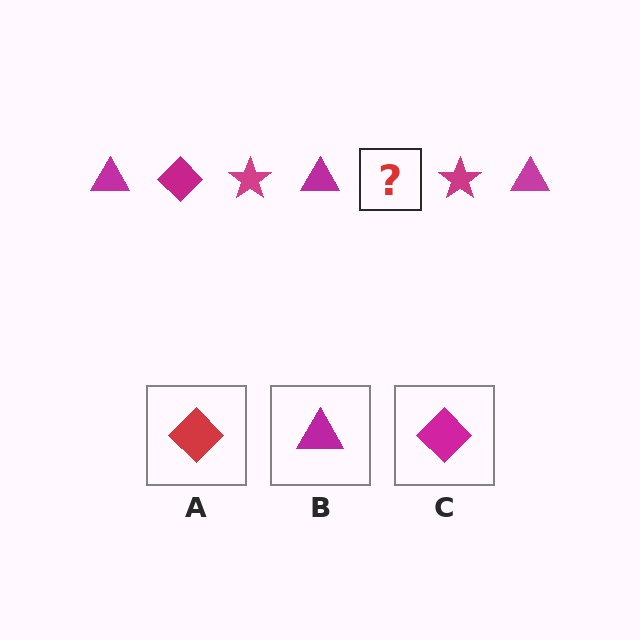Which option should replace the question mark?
Option C.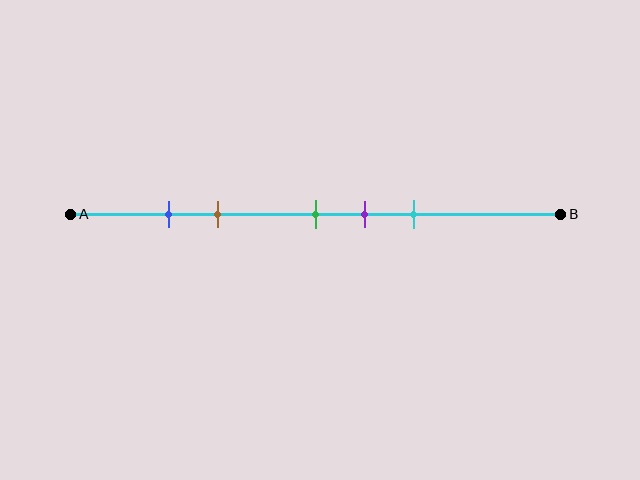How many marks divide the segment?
There are 5 marks dividing the segment.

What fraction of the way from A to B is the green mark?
The green mark is approximately 50% (0.5) of the way from A to B.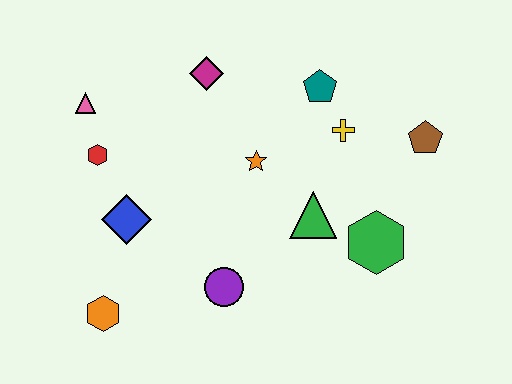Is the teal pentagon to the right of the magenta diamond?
Yes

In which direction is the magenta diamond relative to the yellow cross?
The magenta diamond is to the left of the yellow cross.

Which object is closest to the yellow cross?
The teal pentagon is closest to the yellow cross.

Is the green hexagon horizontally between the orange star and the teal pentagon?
No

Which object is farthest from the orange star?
The orange hexagon is farthest from the orange star.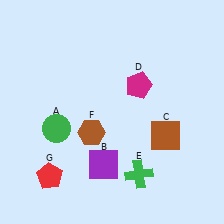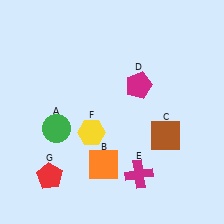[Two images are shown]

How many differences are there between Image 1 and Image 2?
There are 3 differences between the two images.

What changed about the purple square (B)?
In Image 1, B is purple. In Image 2, it changed to orange.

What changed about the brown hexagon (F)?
In Image 1, F is brown. In Image 2, it changed to yellow.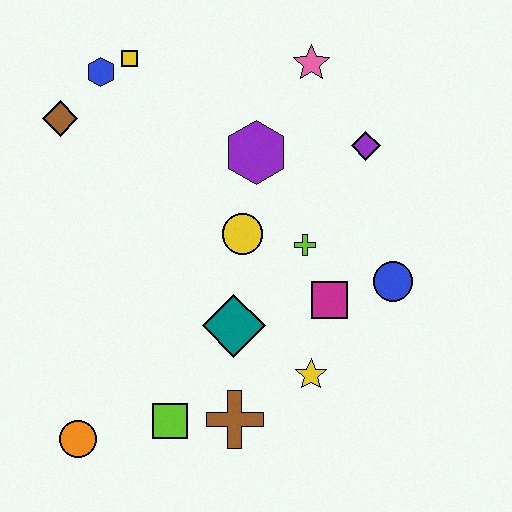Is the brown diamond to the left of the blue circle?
Yes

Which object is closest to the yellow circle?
The lime cross is closest to the yellow circle.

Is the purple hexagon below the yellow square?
Yes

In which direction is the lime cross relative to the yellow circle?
The lime cross is to the right of the yellow circle.